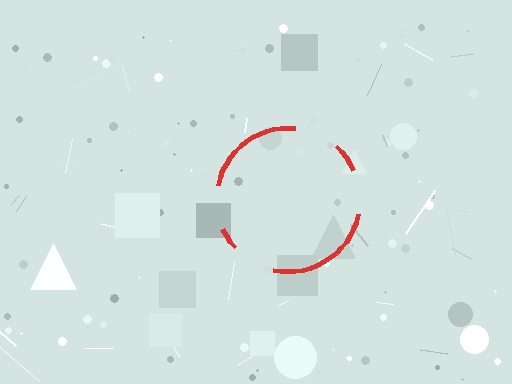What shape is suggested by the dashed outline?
The dashed outline suggests a circle.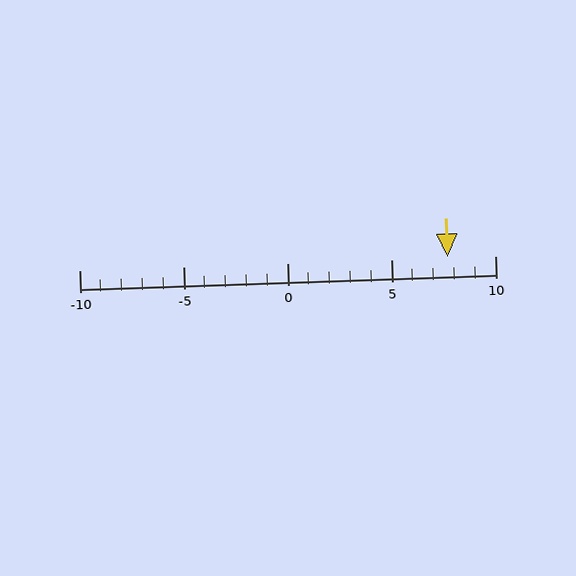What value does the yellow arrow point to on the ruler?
The yellow arrow points to approximately 8.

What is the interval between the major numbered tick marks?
The major tick marks are spaced 5 units apart.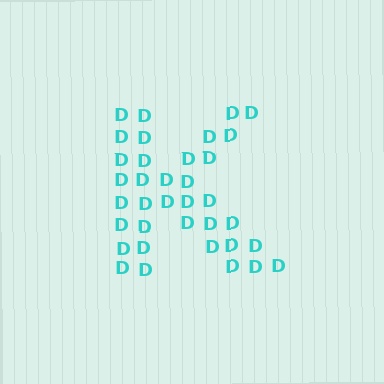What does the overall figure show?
The overall figure shows the letter K.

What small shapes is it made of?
It is made of small letter D's.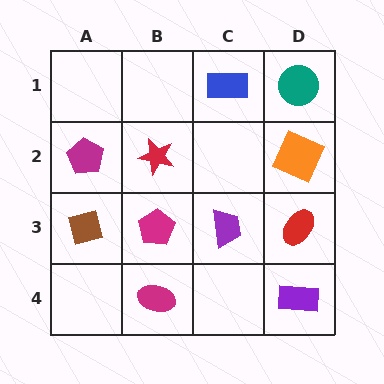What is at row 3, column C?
A purple trapezoid.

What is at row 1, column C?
A blue rectangle.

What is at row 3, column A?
A brown square.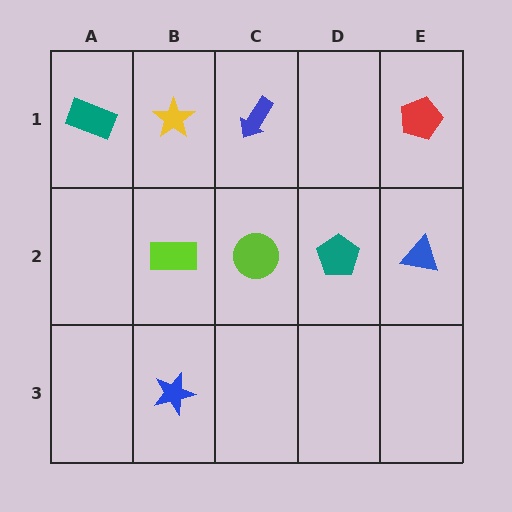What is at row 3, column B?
A blue star.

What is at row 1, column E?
A red pentagon.